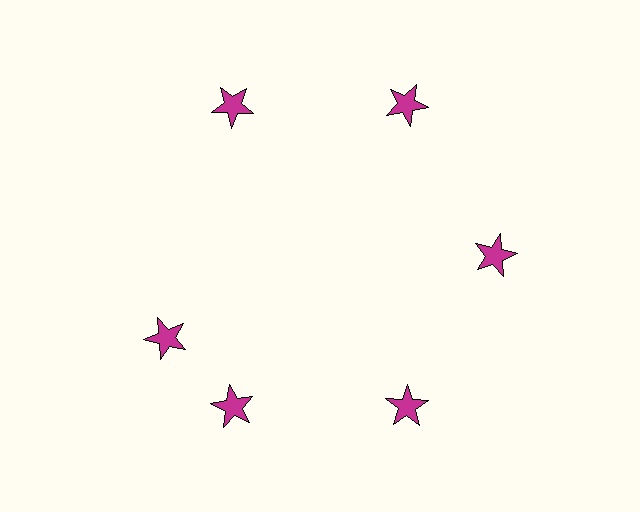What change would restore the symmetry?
The symmetry would be restored by rotating it back into even spacing with its neighbors so that all 6 stars sit at equal angles and equal distance from the center.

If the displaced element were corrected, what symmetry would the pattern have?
It would have 6-fold rotational symmetry — the pattern would map onto itself every 60 degrees.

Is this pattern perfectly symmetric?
No. The 6 magenta stars are arranged in a ring, but one element near the 9 o'clock position is rotated out of alignment along the ring, breaking the 6-fold rotational symmetry.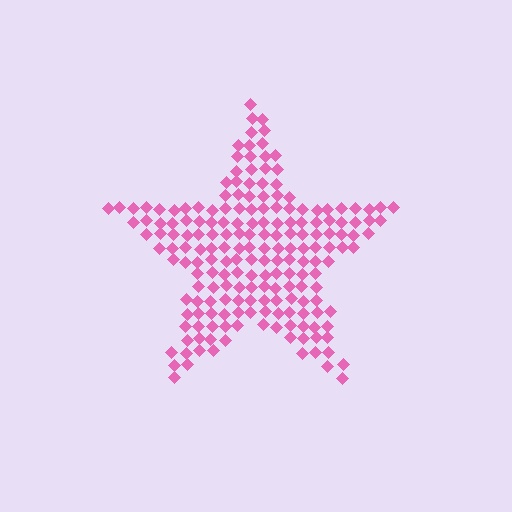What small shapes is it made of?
It is made of small diamonds.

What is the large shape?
The large shape is a star.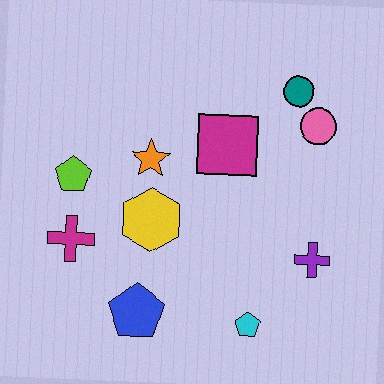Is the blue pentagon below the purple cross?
Yes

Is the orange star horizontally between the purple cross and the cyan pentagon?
No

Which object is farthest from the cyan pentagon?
The teal circle is farthest from the cyan pentagon.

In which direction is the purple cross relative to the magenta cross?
The purple cross is to the right of the magenta cross.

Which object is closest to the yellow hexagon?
The orange star is closest to the yellow hexagon.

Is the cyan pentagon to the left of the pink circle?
Yes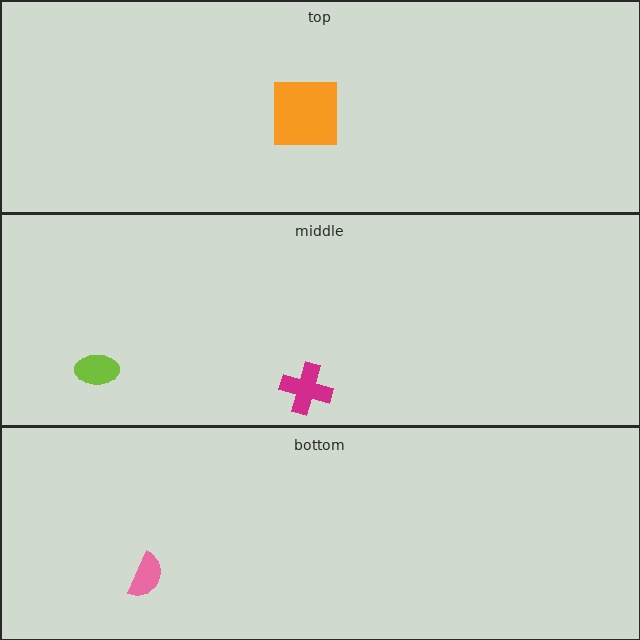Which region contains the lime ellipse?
The middle region.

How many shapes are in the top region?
1.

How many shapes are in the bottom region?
1.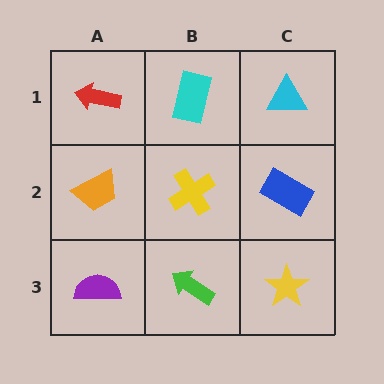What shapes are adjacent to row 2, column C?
A cyan triangle (row 1, column C), a yellow star (row 3, column C), a yellow cross (row 2, column B).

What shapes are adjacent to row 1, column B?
A yellow cross (row 2, column B), a red arrow (row 1, column A), a cyan triangle (row 1, column C).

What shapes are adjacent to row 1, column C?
A blue rectangle (row 2, column C), a cyan rectangle (row 1, column B).